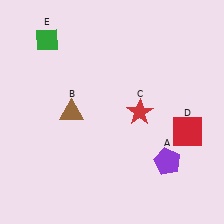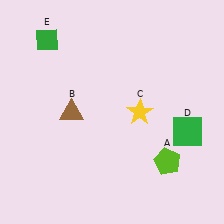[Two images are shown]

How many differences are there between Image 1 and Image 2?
There are 3 differences between the two images.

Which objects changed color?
A changed from purple to lime. C changed from red to yellow. D changed from red to green.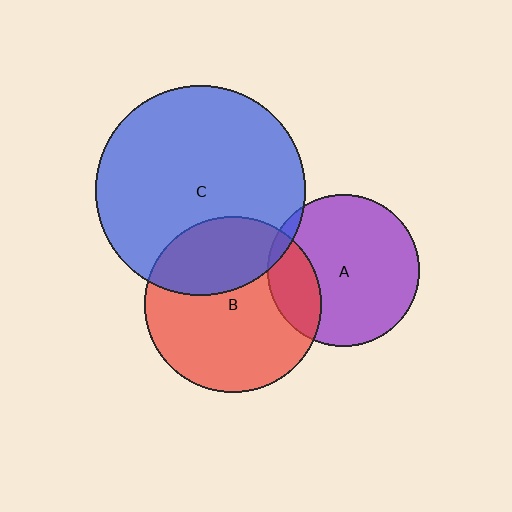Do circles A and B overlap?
Yes.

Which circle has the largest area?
Circle C (blue).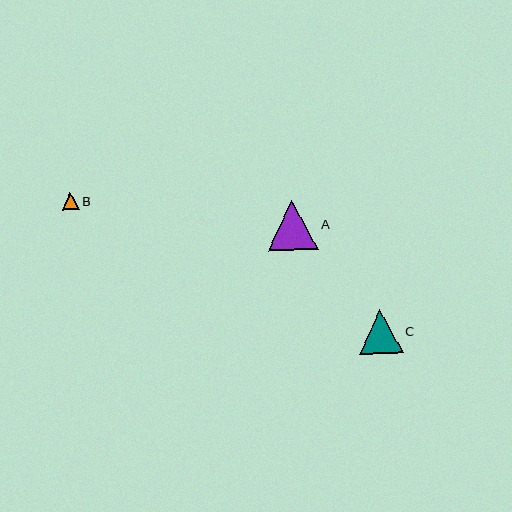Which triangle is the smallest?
Triangle B is the smallest with a size of approximately 17 pixels.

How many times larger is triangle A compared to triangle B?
Triangle A is approximately 3.0 times the size of triangle B.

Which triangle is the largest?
Triangle A is the largest with a size of approximately 50 pixels.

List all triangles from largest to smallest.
From largest to smallest: A, C, B.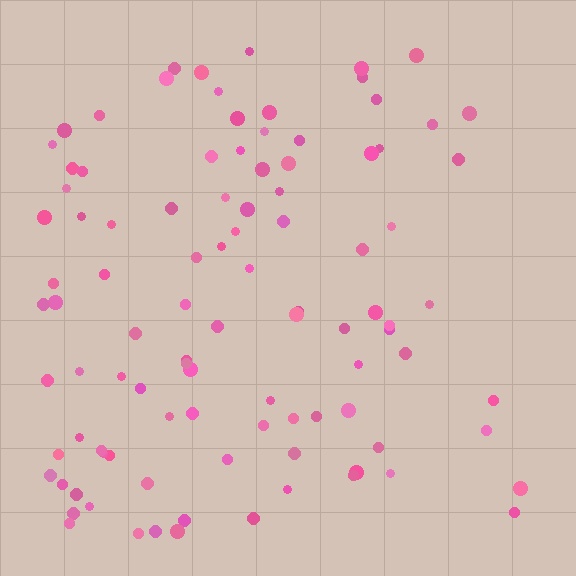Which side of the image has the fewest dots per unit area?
The right.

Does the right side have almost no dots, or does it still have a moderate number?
Still a moderate number, just noticeably fewer than the left.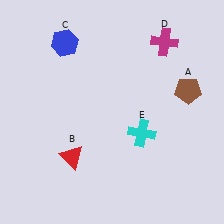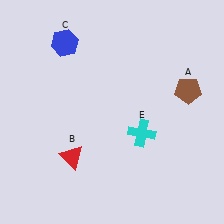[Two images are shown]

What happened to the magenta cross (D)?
The magenta cross (D) was removed in Image 2. It was in the top-right area of Image 1.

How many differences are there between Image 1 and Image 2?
There is 1 difference between the two images.